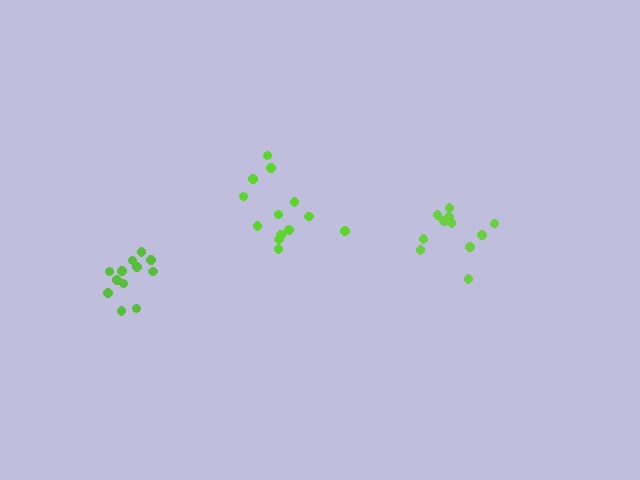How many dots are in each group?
Group 1: 11 dots, Group 2: 12 dots, Group 3: 13 dots (36 total).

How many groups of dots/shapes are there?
There are 3 groups.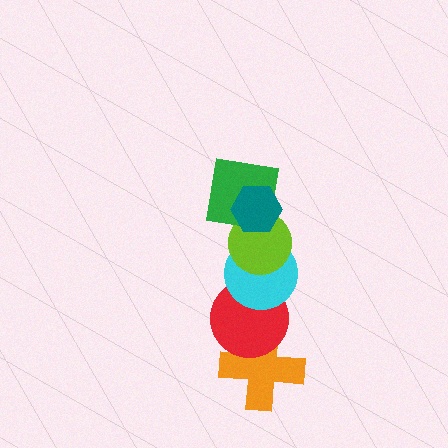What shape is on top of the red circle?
The cyan circle is on top of the red circle.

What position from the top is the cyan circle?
The cyan circle is 4th from the top.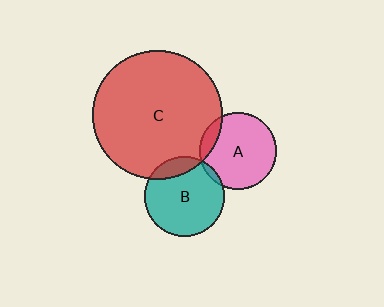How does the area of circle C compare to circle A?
Approximately 2.8 times.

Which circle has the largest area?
Circle C (red).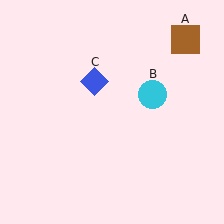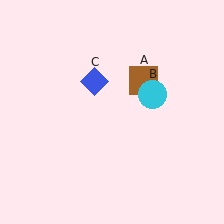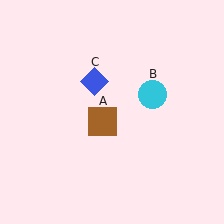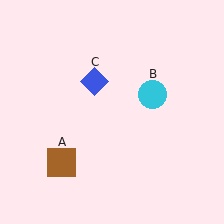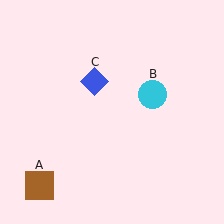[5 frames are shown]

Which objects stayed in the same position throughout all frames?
Cyan circle (object B) and blue diamond (object C) remained stationary.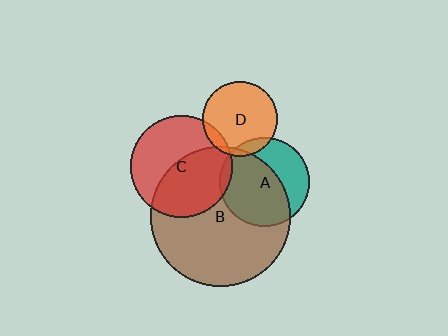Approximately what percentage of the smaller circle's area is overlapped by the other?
Approximately 50%.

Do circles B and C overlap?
Yes.